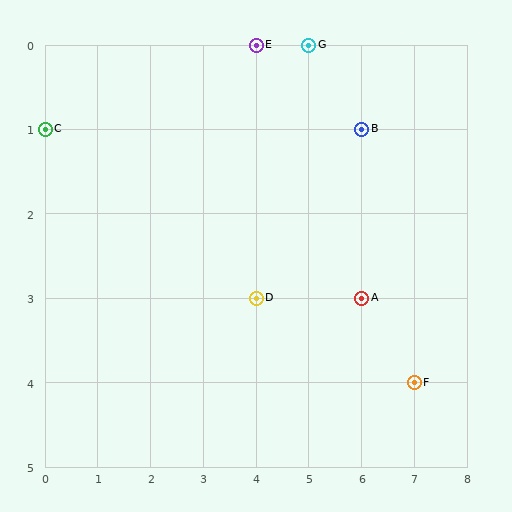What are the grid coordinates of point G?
Point G is at grid coordinates (5, 0).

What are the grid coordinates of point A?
Point A is at grid coordinates (6, 3).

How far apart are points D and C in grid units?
Points D and C are 4 columns and 2 rows apart (about 4.5 grid units diagonally).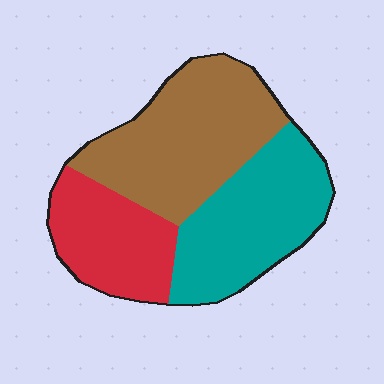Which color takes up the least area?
Red, at roughly 25%.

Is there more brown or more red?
Brown.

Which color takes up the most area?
Brown, at roughly 40%.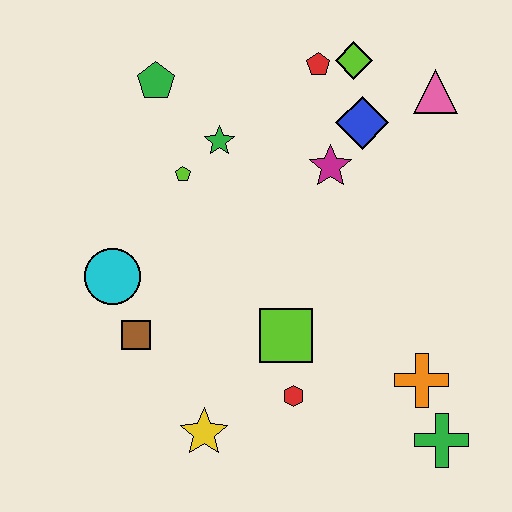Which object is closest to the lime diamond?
The red pentagon is closest to the lime diamond.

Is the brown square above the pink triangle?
No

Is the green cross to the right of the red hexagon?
Yes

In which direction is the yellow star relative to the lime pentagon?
The yellow star is below the lime pentagon.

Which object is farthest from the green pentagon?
The green cross is farthest from the green pentagon.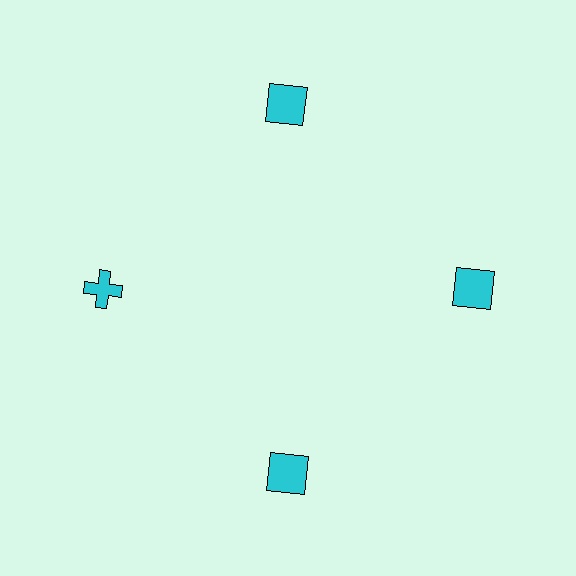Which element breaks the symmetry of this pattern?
The cyan cross at roughly the 9 o'clock position breaks the symmetry. All other shapes are cyan squares.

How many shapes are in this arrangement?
There are 4 shapes arranged in a ring pattern.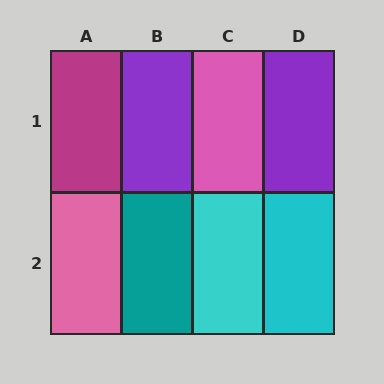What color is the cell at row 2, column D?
Cyan.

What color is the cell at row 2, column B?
Teal.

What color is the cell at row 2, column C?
Cyan.